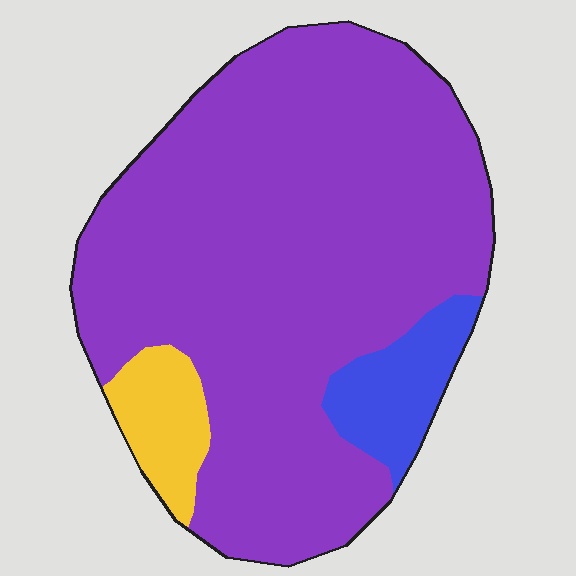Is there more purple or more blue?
Purple.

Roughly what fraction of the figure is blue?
Blue covers roughly 10% of the figure.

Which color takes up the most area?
Purple, at roughly 85%.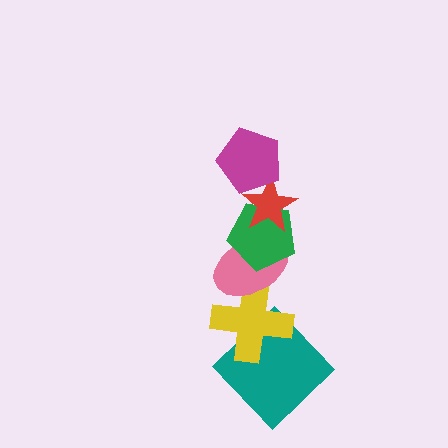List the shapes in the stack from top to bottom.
From top to bottom: the magenta pentagon, the red star, the green pentagon, the pink ellipse, the yellow cross, the teal diamond.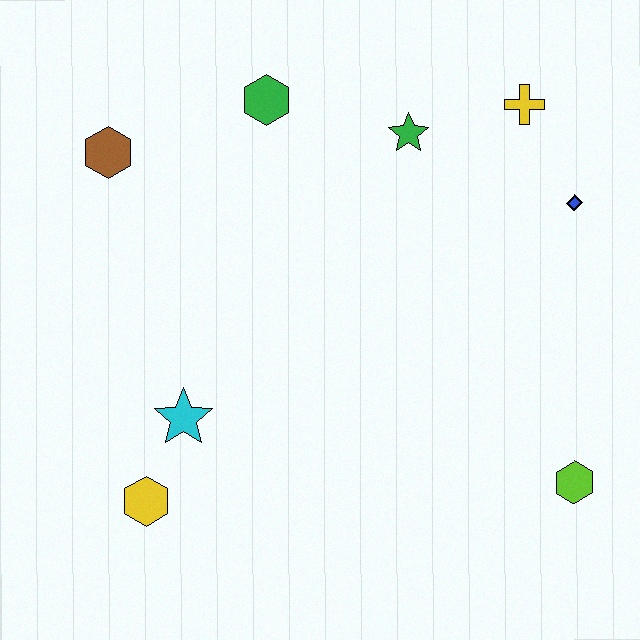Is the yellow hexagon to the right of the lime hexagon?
No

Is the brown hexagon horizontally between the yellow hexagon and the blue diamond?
No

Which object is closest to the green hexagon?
The green star is closest to the green hexagon.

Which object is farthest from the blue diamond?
The yellow hexagon is farthest from the blue diamond.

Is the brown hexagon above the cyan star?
Yes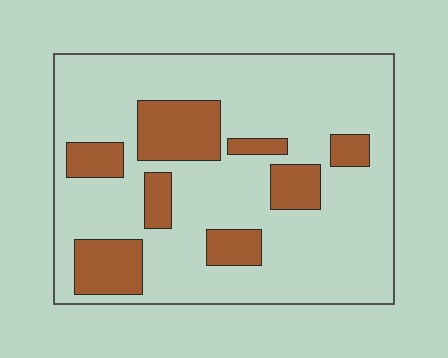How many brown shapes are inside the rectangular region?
8.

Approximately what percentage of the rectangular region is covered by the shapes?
Approximately 25%.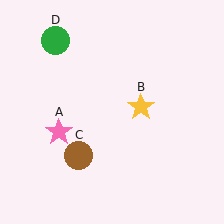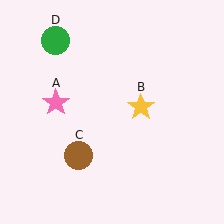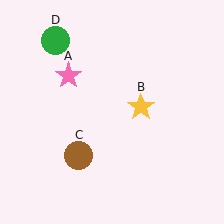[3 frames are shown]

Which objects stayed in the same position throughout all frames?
Yellow star (object B) and brown circle (object C) and green circle (object D) remained stationary.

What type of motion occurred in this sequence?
The pink star (object A) rotated clockwise around the center of the scene.